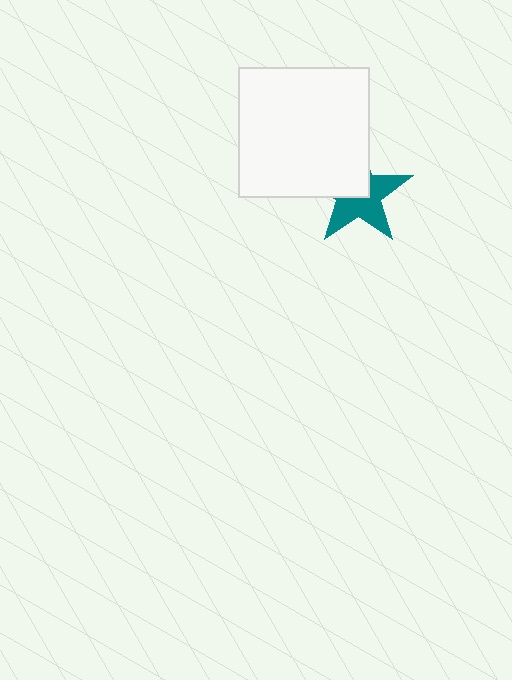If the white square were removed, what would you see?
You would see the complete teal star.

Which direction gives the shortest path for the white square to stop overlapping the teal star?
Moving toward the upper-left gives the shortest separation.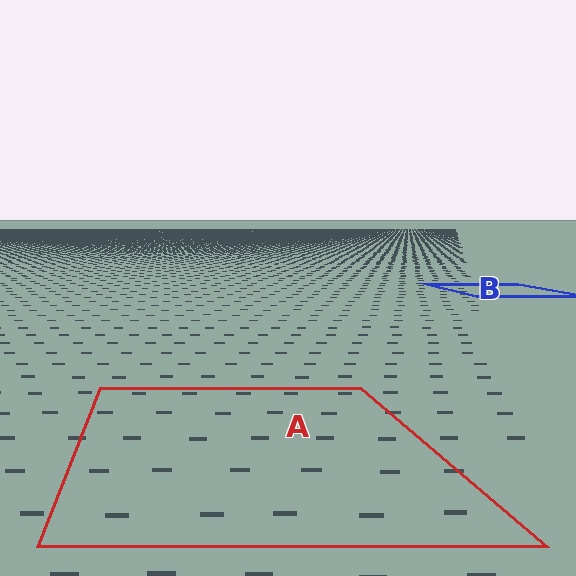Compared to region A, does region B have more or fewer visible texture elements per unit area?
Region B has more texture elements per unit area — they are packed more densely because it is farther away.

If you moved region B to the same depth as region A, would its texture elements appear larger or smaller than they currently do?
They would appear larger. At a closer depth, the same texture elements are projected at a bigger on-screen size.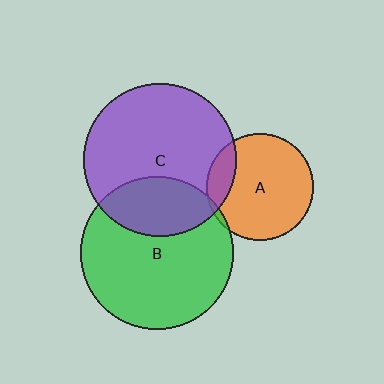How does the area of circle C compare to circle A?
Approximately 2.0 times.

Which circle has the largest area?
Circle B (green).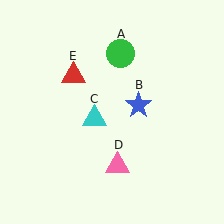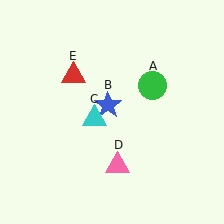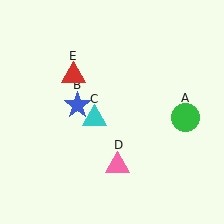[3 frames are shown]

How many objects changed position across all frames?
2 objects changed position: green circle (object A), blue star (object B).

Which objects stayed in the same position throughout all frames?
Cyan triangle (object C) and pink triangle (object D) and red triangle (object E) remained stationary.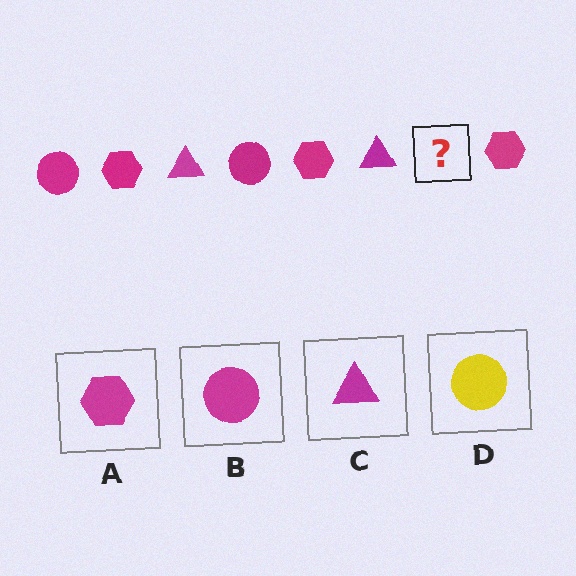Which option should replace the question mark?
Option B.